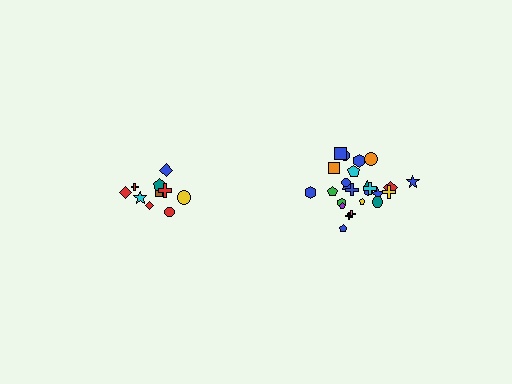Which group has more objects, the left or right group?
The right group.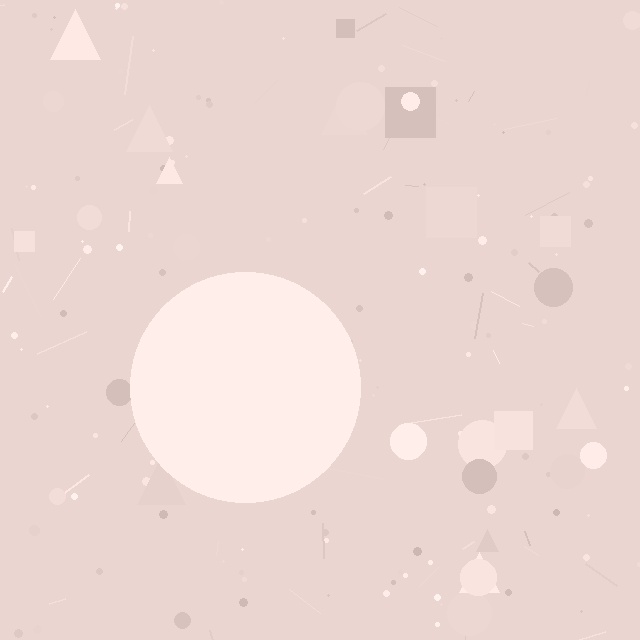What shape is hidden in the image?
A circle is hidden in the image.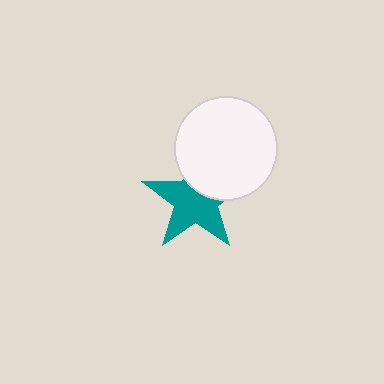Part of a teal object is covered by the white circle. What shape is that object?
It is a star.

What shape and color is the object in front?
The object in front is a white circle.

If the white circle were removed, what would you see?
You would see the complete teal star.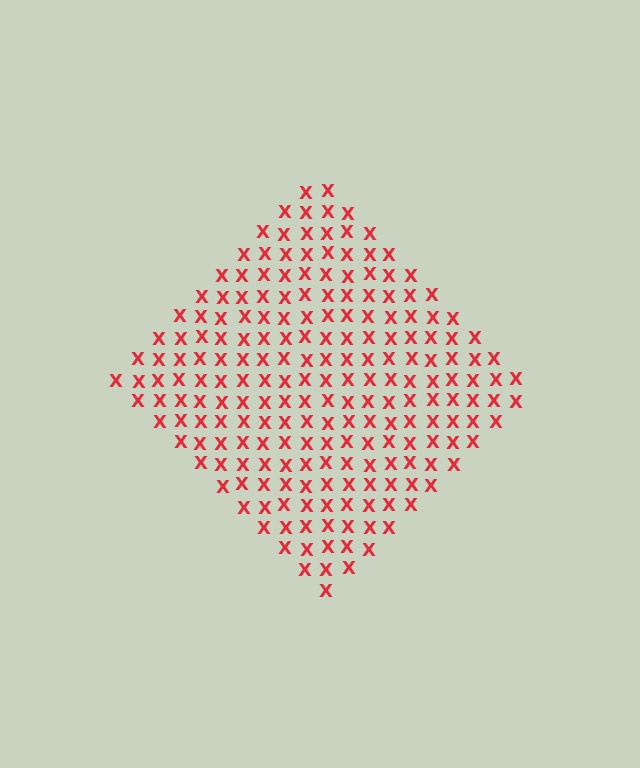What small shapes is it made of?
It is made of small letter X's.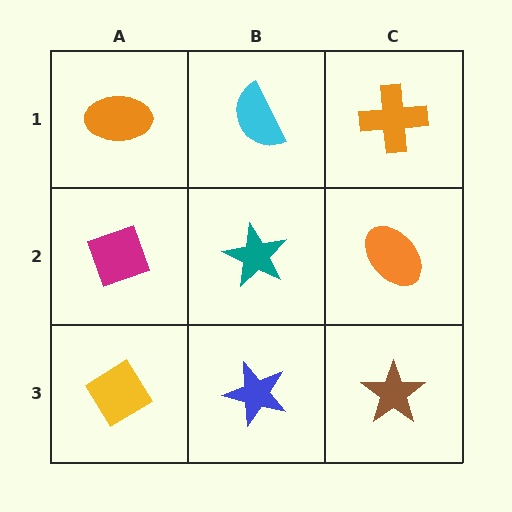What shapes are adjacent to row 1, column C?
An orange ellipse (row 2, column C), a cyan semicircle (row 1, column B).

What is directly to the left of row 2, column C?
A teal star.